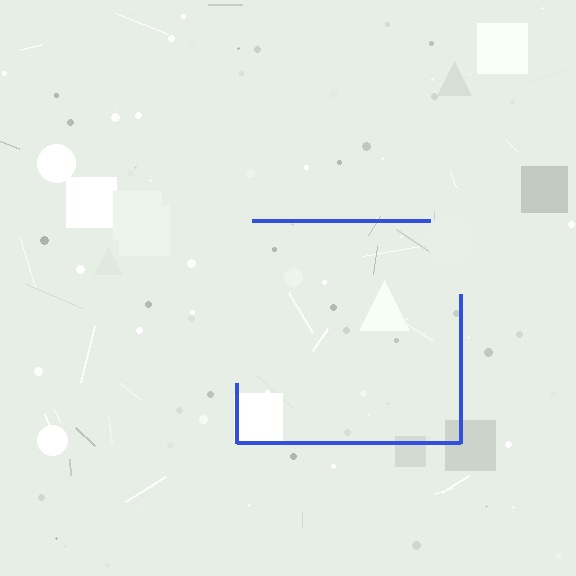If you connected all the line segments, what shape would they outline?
They would outline a square.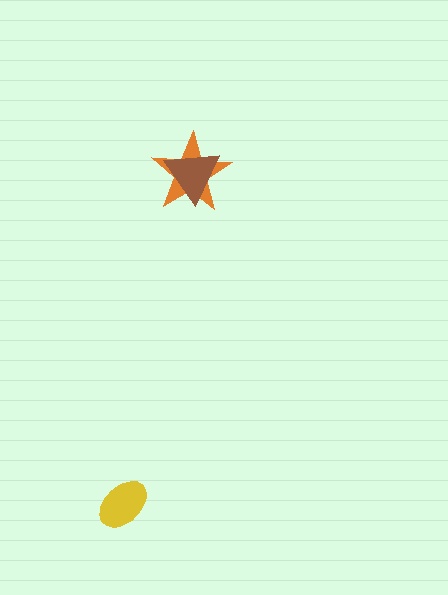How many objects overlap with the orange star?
1 object overlaps with the orange star.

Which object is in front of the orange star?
The brown triangle is in front of the orange star.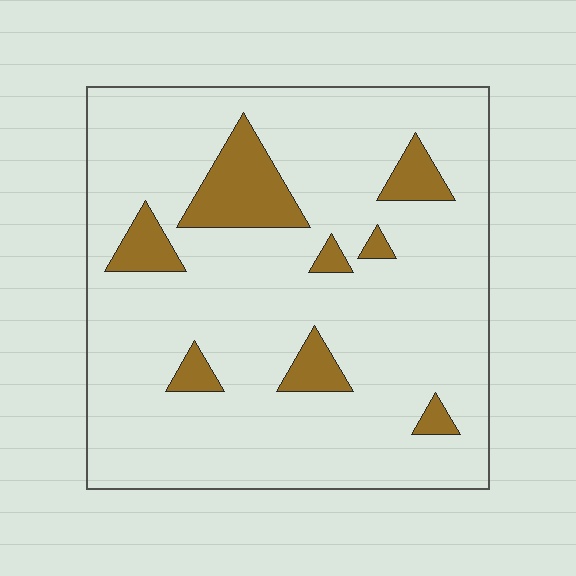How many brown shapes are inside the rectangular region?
8.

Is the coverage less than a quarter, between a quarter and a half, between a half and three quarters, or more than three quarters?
Less than a quarter.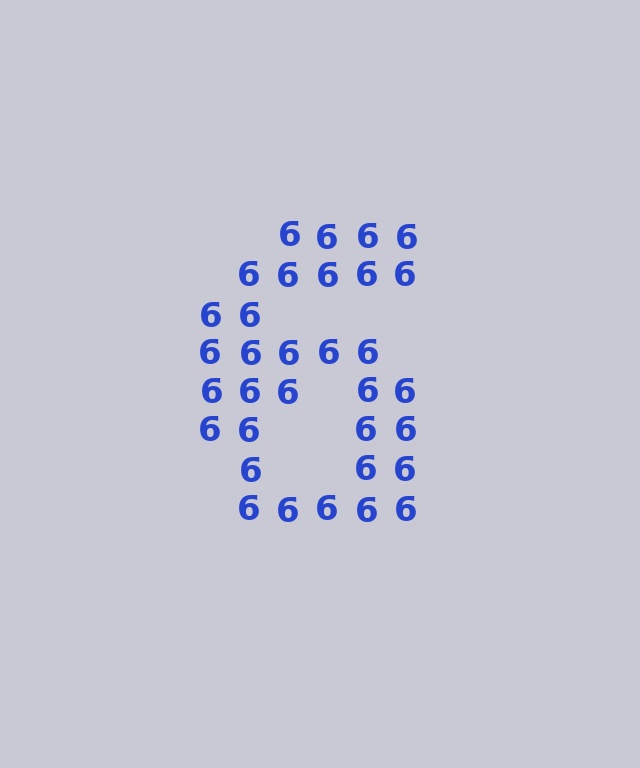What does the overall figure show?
The overall figure shows the digit 6.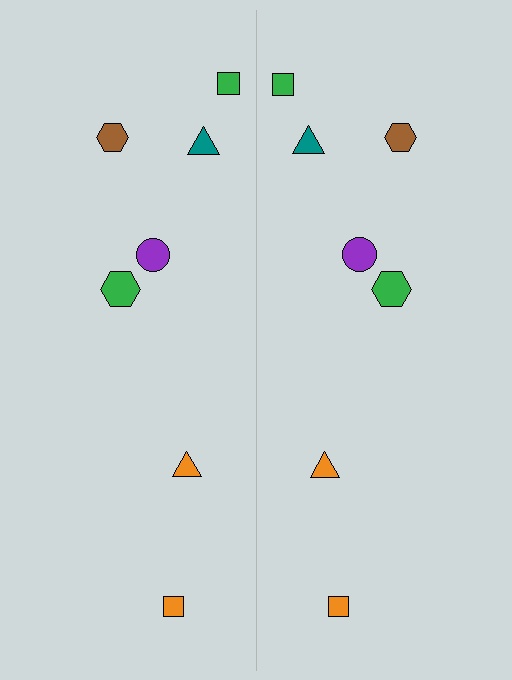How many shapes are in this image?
There are 14 shapes in this image.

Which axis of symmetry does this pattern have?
The pattern has a vertical axis of symmetry running through the center of the image.